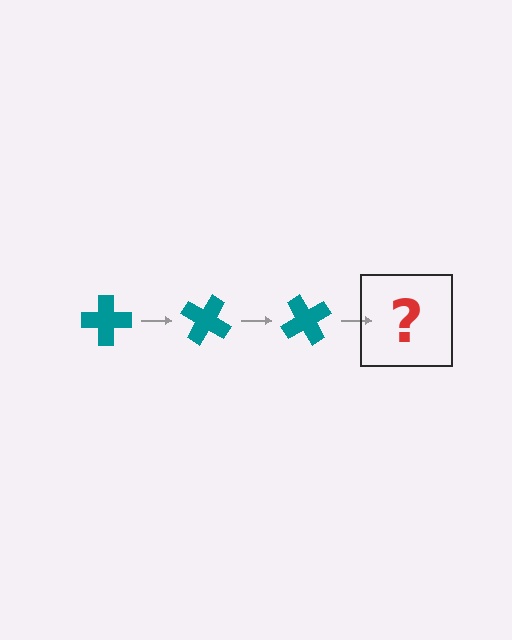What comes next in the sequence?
The next element should be a teal cross rotated 90 degrees.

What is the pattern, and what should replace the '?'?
The pattern is that the cross rotates 30 degrees each step. The '?' should be a teal cross rotated 90 degrees.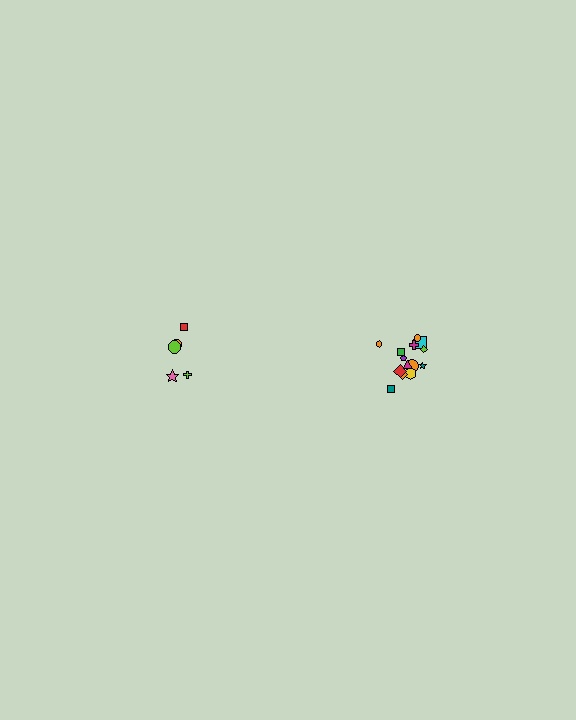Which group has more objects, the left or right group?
The right group.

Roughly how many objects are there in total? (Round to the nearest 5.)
Roughly 20 objects in total.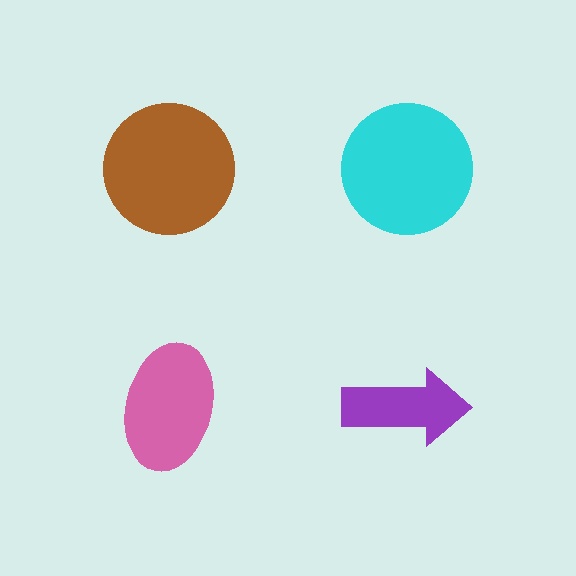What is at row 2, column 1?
A pink ellipse.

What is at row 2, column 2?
A purple arrow.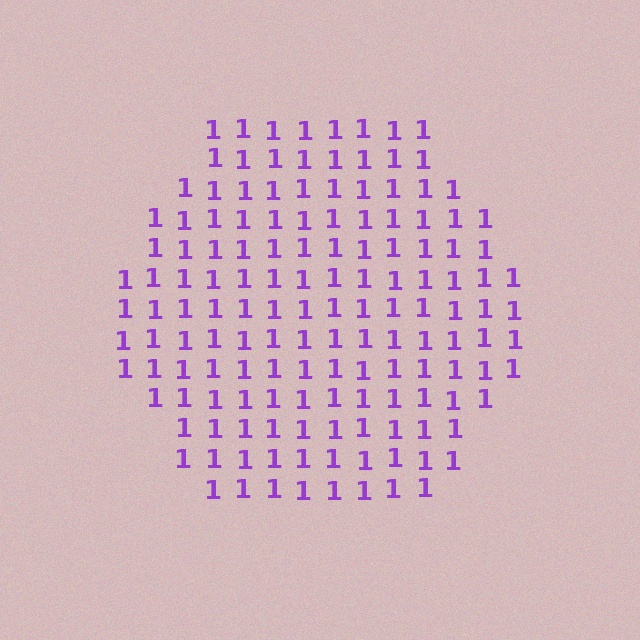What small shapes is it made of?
It is made of small digit 1's.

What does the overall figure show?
The overall figure shows a hexagon.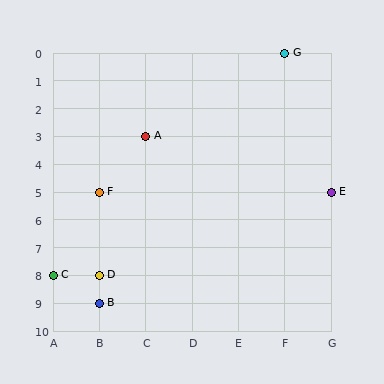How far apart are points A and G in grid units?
Points A and G are 3 columns and 3 rows apart (about 4.2 grid units diagonally).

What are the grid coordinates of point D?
Point D is at grid coordinates (B, 8).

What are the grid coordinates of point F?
Point F is at grid coordinates (B, 5).